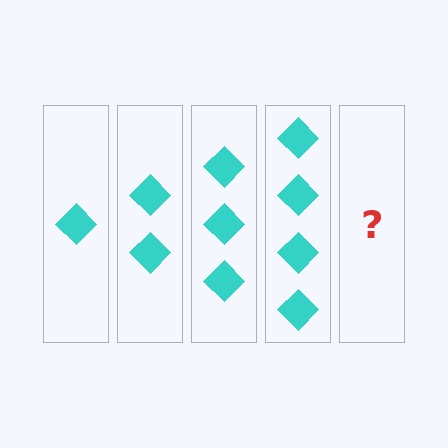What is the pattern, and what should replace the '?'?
The pattern is that each step adds one more diamond. The '?' should be 5 diamonds.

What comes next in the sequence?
The next element should be 5 diamonds.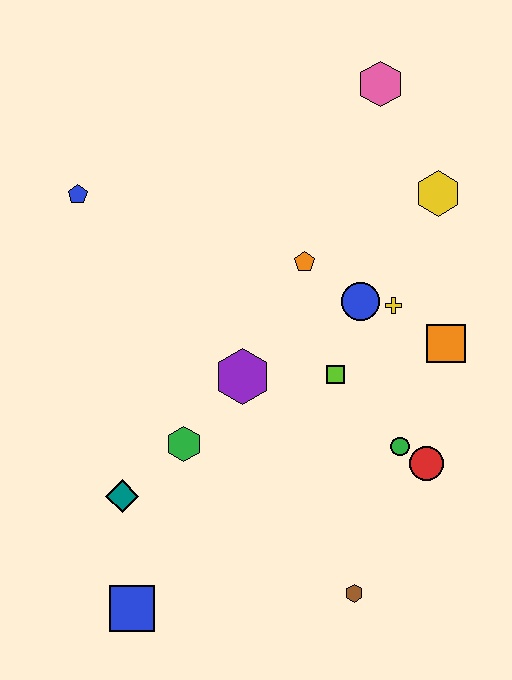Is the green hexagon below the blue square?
No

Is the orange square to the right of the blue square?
Yes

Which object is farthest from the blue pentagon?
The brown hexagon is farthest from the blue pentagon.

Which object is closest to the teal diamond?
The green hexagon is closest to the teal diamond.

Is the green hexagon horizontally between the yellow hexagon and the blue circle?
No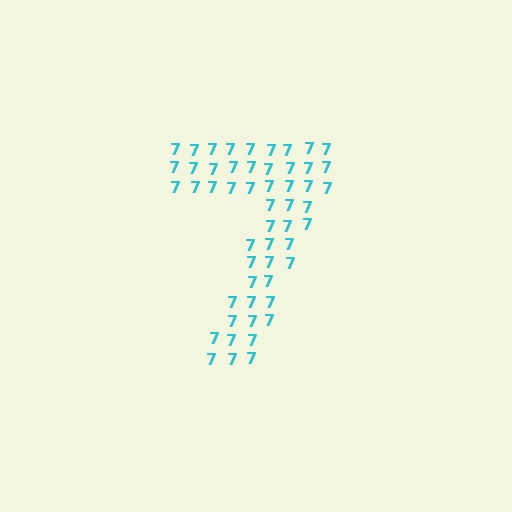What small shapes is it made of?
It is made of small digit 7's.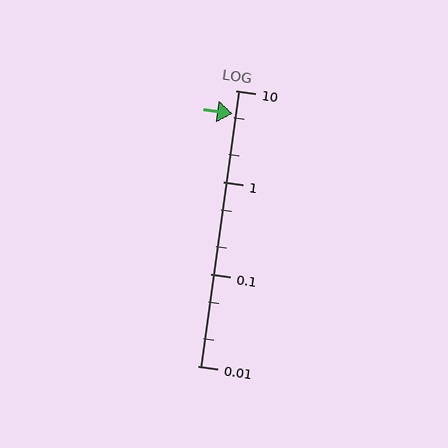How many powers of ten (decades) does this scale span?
The scale spans 3 decades, from 0.01 to 10.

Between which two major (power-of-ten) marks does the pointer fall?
The pointer is between 1 and 10.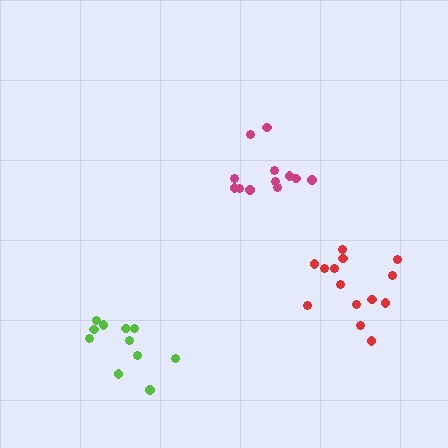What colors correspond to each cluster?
The clusters are colored: magenta, lime, red.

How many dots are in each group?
Group 1: 12 dots, Group 2: 11 dots, Group 3: 14 dots (37 total).